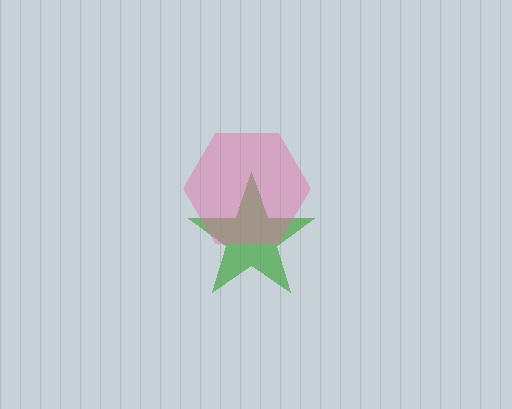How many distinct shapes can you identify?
There are 2 distinct shapes: a green star, a pink hexagon.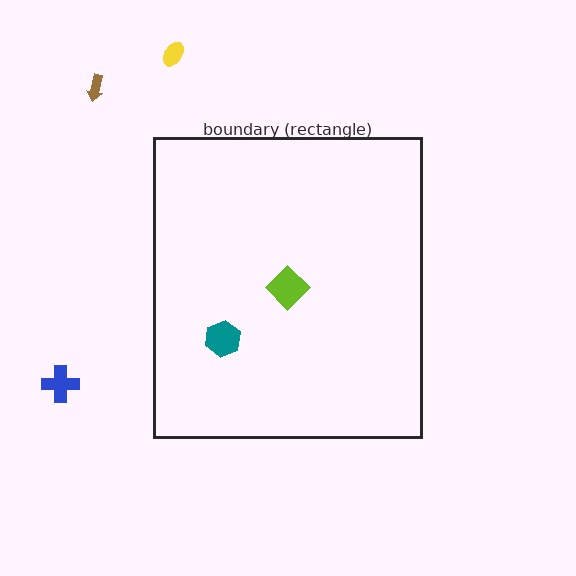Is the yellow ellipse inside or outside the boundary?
Outside.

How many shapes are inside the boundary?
2 inside, 3 outside.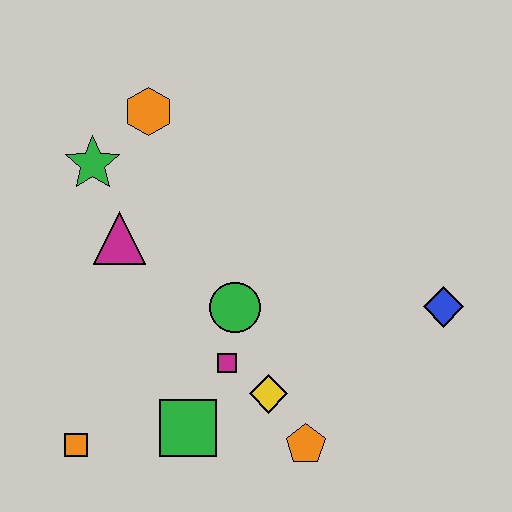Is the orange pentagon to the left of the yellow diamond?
No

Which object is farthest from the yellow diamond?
The orange hexagon is farthest from the yellow diamond.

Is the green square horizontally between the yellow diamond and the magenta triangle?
Yes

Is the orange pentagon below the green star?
Yes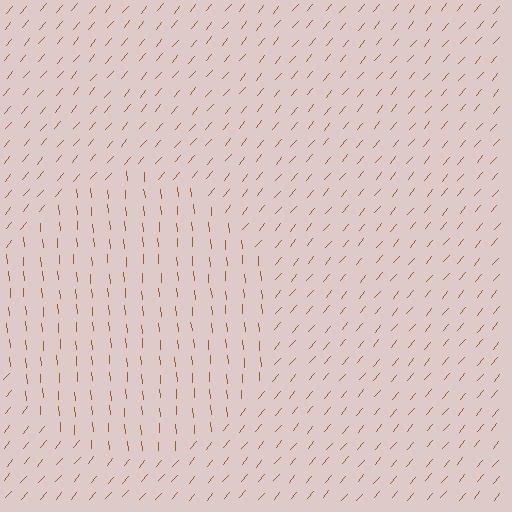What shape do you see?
I see a circle.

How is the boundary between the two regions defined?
The boundary is defined purely by a change in line orientation (approximately 45 degrees difference). All lines are the same color and thickness.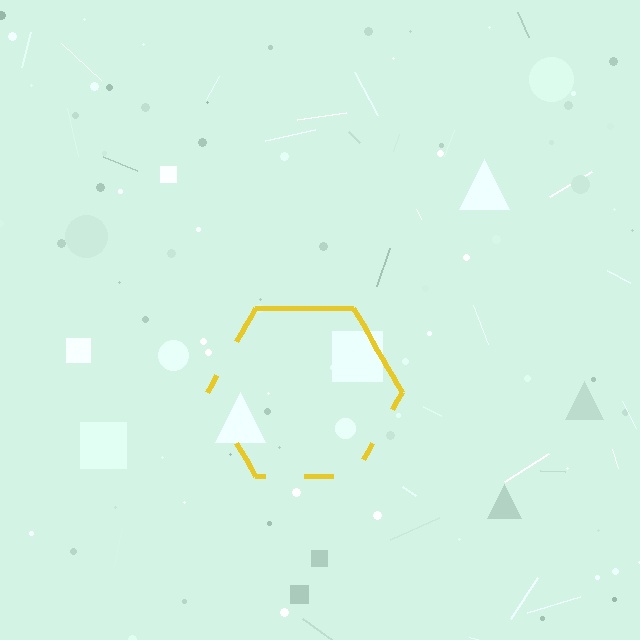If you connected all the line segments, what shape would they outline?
They would outline a hexagon.